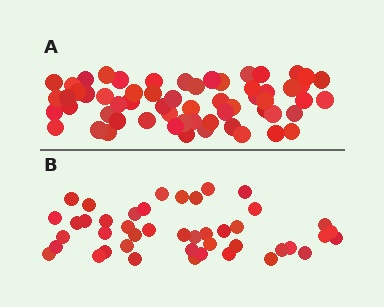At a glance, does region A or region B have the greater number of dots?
Region A (the top region) has more dots.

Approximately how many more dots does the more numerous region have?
Region A has approximately 15 more dots than region B.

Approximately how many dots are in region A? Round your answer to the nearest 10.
About 60 dots.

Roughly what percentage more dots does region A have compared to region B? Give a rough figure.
About 35% more.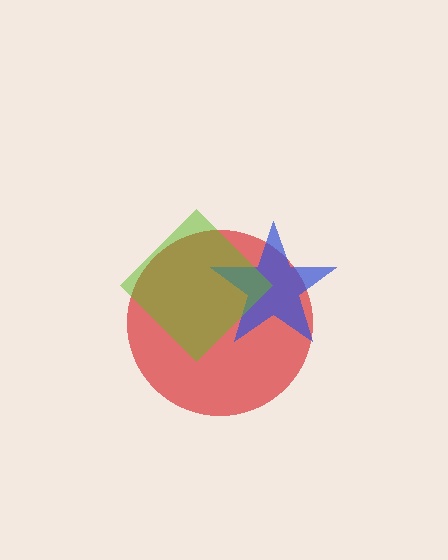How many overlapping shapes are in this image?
There are 3 overlapping shapes in the image.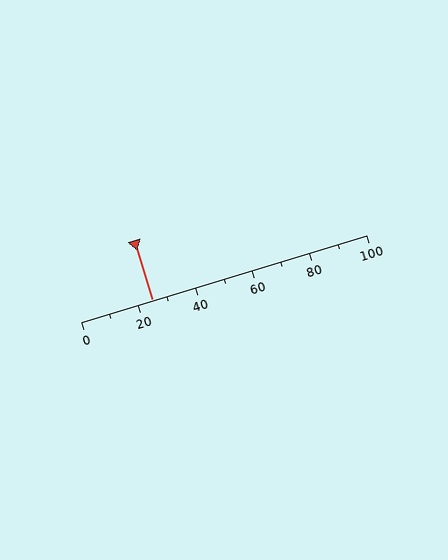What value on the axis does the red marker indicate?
The marker indicates approximately 25.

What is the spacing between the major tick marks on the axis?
The major ticks are spaced 20 apart.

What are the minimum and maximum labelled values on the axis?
The axis runs from 0 to 100.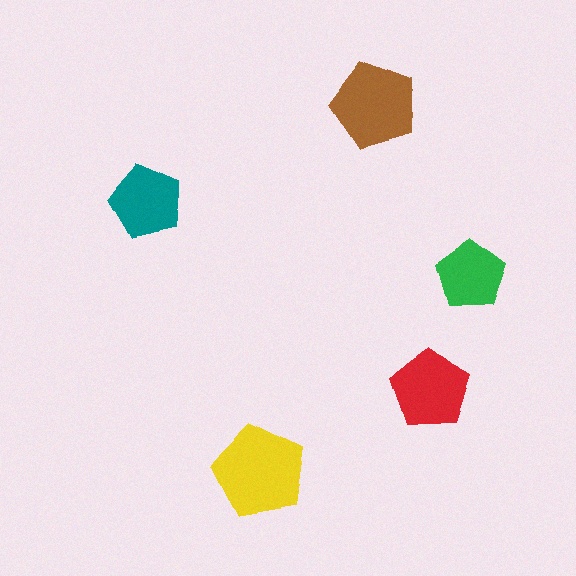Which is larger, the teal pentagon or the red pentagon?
The red one.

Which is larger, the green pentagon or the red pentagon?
The red one.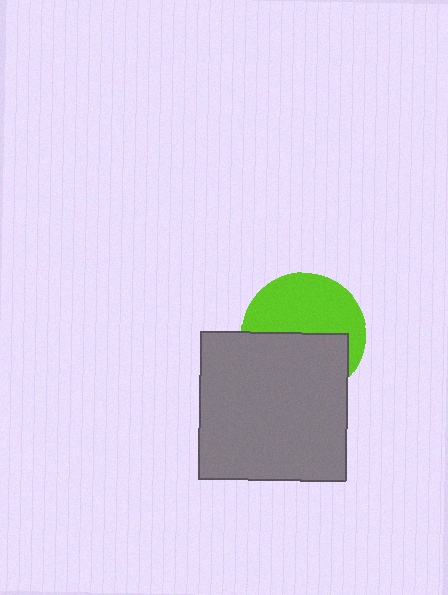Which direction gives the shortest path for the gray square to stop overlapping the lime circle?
Moving down gives the shortest separation.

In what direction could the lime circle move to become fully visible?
The lime circle could move up. That would shift it out from behind the gray square entirely.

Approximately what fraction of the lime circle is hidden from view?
Roughly 47% of the lime circle is hidden behind the gray square.